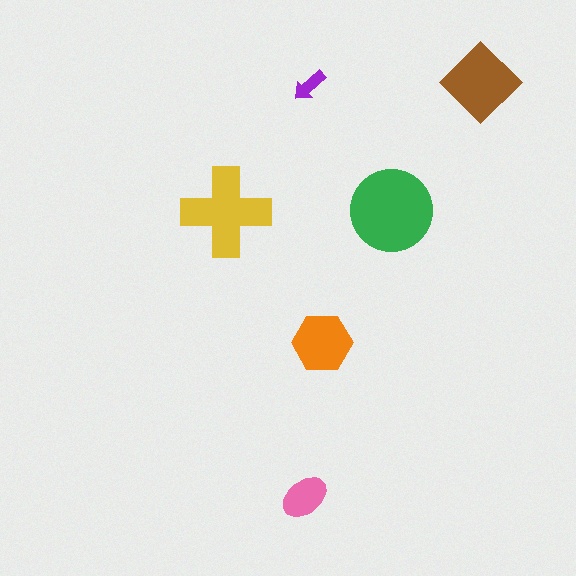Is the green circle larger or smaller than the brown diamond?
Larger.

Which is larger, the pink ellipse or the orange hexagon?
The orange hexagon.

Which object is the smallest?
The purple arrow.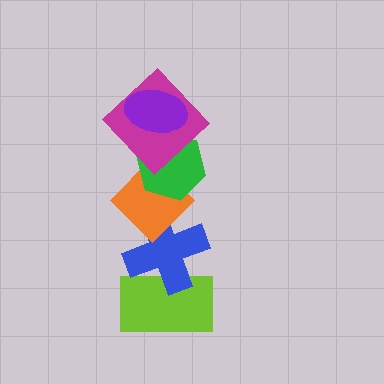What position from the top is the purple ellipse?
The purple ellipse is 1st from the top.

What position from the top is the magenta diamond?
The magenta diamond is 2nd from the top.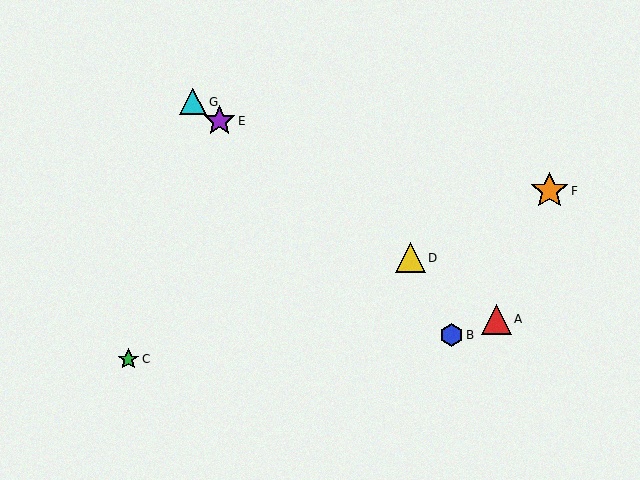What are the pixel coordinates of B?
Object B is at (452, 335).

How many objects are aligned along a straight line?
4 objects (A, D, E, G) are aligned along a straight line.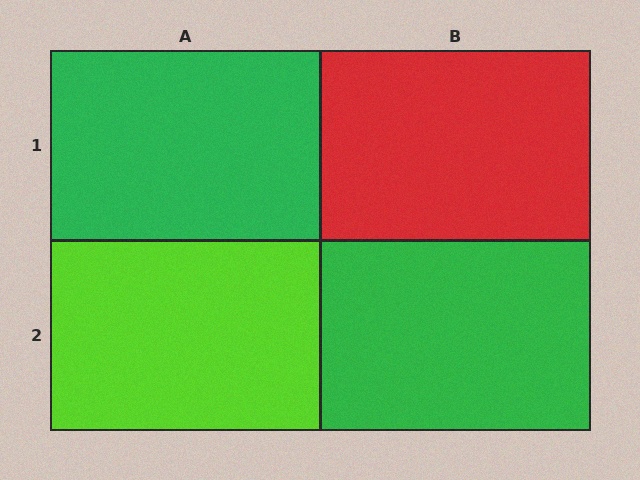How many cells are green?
2 cells are green.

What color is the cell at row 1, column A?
Green.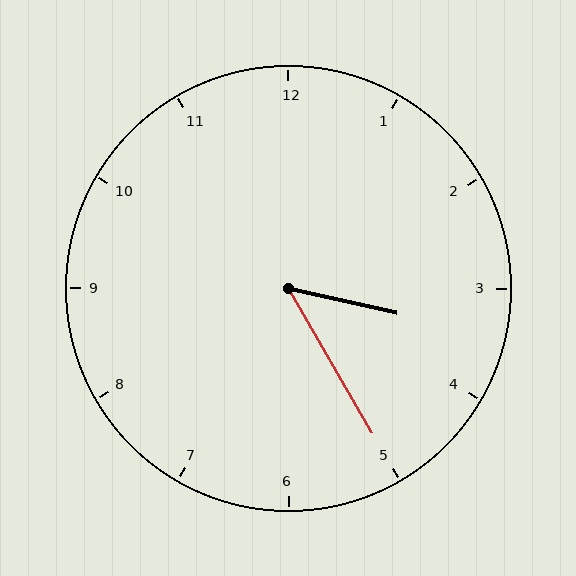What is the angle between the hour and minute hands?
Approximately 48 degrees.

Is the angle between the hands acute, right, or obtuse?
It is acute.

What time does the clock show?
3:25.